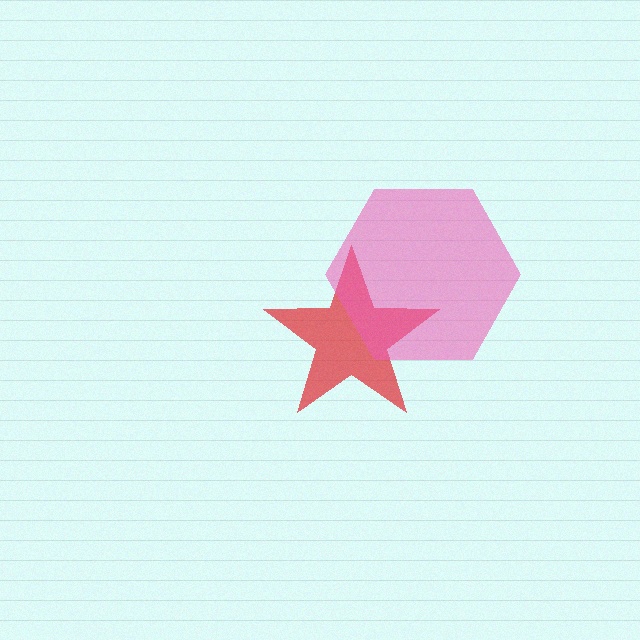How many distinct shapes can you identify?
There are 2 distinct shapes: a red star, a pink hexagon.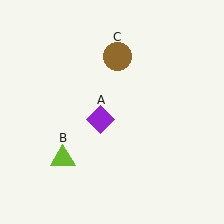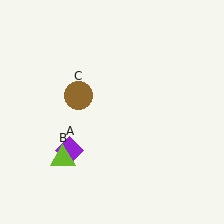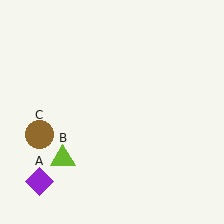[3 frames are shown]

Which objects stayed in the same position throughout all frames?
Lime triangle (object B) remained stationary.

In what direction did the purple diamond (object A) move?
The purple diamond (object A) moved down and to the left.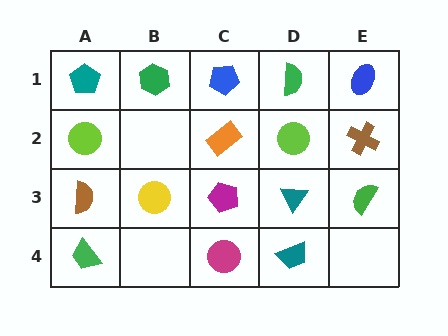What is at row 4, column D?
A teal trapezoid.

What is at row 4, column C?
A magenta circle.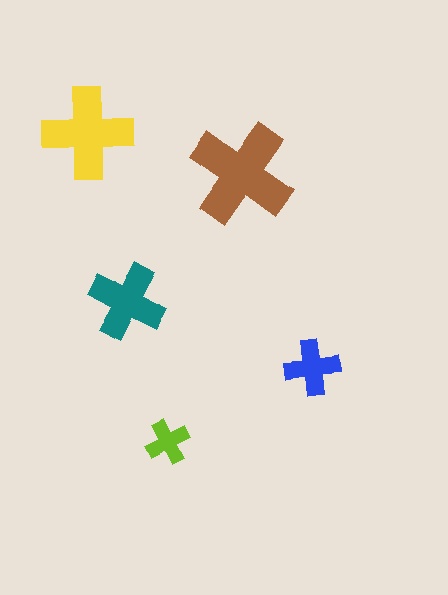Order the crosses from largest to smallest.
the brown one, the yellow one, the teal one, the blue one, the lime one.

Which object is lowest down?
The lime cross is bottommost.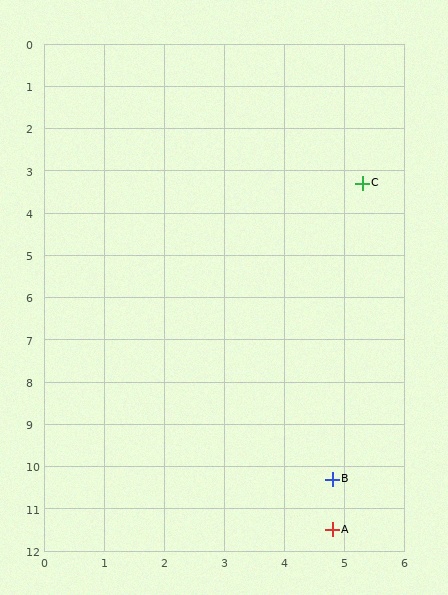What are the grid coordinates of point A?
Point A is at approximately (4.8, 11.5).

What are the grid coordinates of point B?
Point B is at approximately (4.8, 10.3).